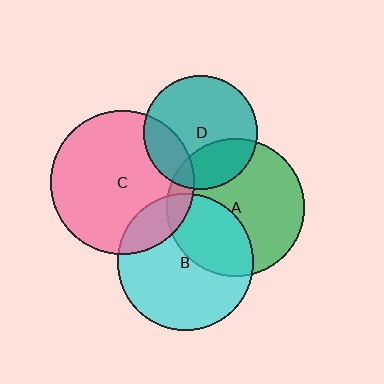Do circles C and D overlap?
Yes.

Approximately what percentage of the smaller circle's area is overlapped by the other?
Approximately 20%.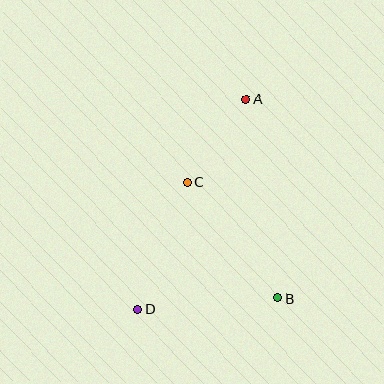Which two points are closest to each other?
Points A and C are closest to each other.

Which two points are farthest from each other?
Points A and D are farthest from each other.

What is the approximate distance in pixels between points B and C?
The distance between B and C is approximately 147 pixels.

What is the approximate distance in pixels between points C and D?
The distance between C and D is approximately 136 pixels.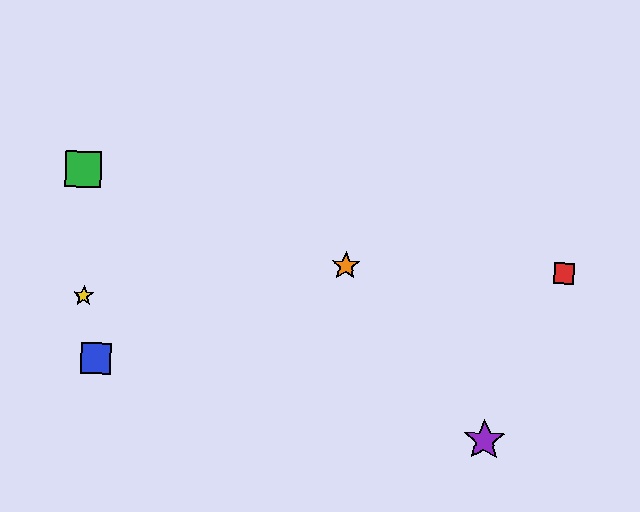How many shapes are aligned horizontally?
2 shapes (the red square, the orange star) are aligned horizontally.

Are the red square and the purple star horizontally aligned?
No, the red square is at y≈273 and the purple star is at y≈440.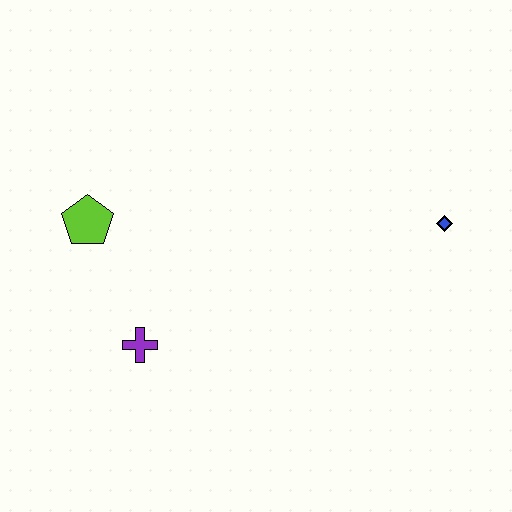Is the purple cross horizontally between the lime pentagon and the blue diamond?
Yes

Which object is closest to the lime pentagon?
The purple cross is closest to the lime pentagon.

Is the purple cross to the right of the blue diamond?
No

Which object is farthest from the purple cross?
The blue diamond is farthest from the purple cross.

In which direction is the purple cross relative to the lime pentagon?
The purple cross is below the lime pentagon.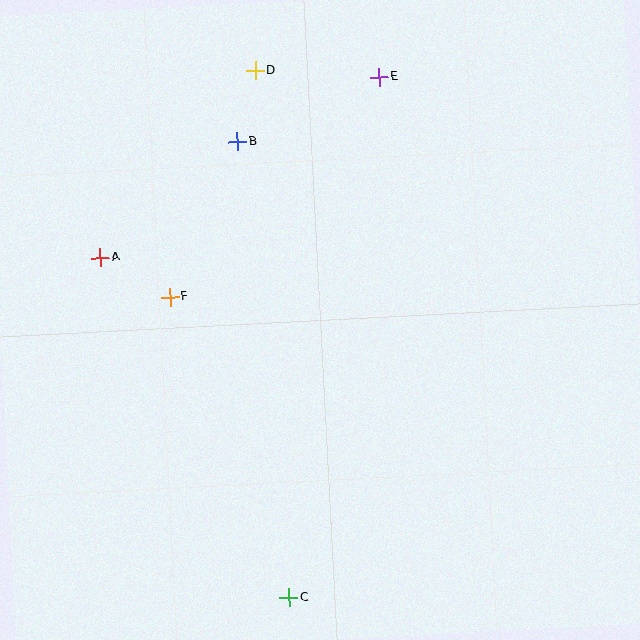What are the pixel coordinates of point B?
Point B is at (237, 142).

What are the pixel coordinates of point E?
Point E is at (379, 77).